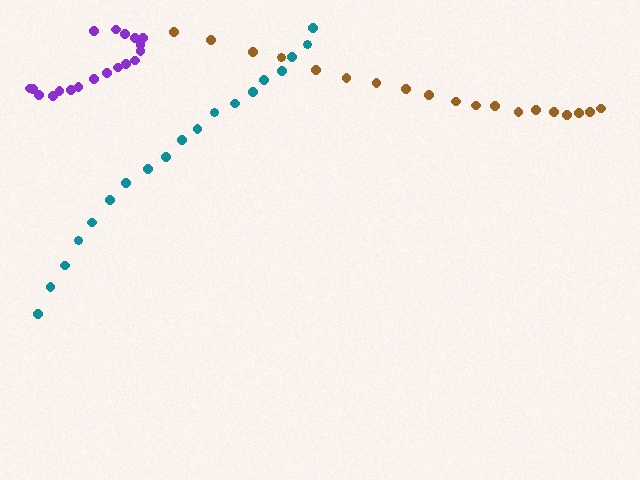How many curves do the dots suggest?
There are 3 distinct paths.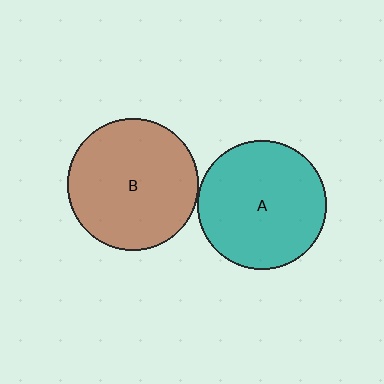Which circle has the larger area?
Circle B (brown).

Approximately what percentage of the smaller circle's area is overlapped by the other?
Approximately 5%.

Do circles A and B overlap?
Yes.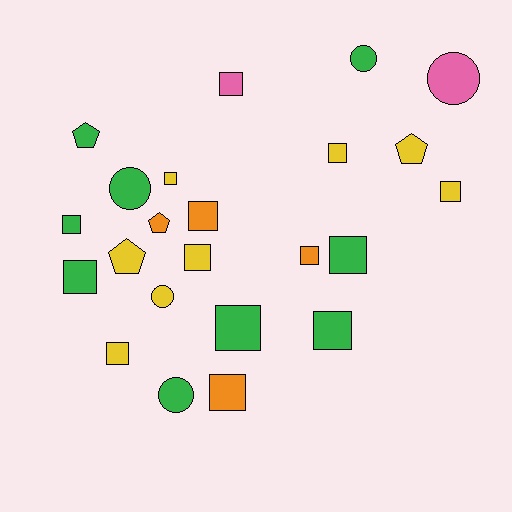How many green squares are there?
There are 5 green squares.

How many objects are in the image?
There are 23 objects.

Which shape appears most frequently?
Square, with 14 objects.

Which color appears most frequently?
Green, with 9 objects.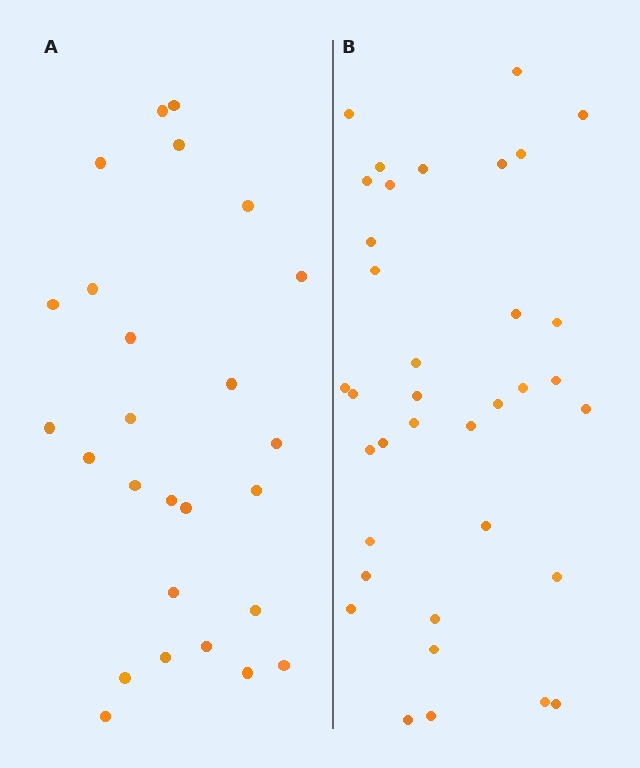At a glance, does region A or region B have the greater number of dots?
Region B (the right region) has more dots.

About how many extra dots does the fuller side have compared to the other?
Region B has roughly 10 or so more dots than region A.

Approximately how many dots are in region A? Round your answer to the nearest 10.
About 30 dots. (The exact count is 26, which rounds to 30.)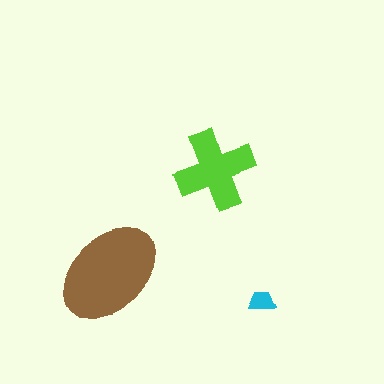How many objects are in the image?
There are 3 objects in the image.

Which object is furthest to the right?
The cyan trapezoid is rightmost.